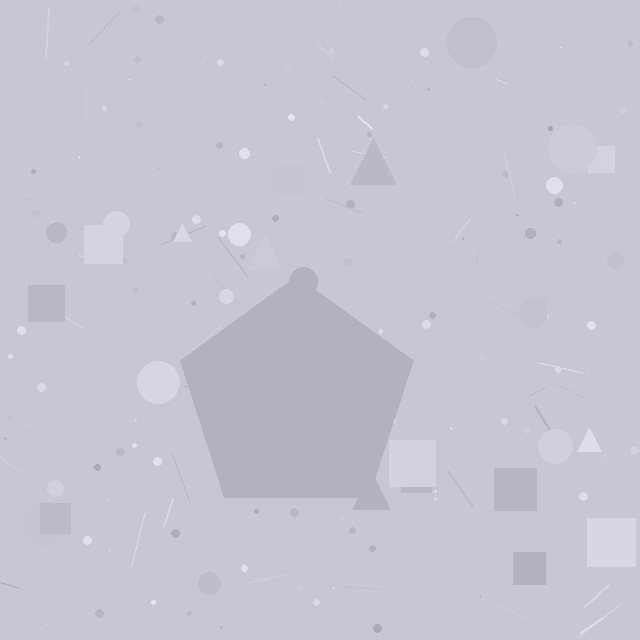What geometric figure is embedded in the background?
A pentagon is embedded in the background.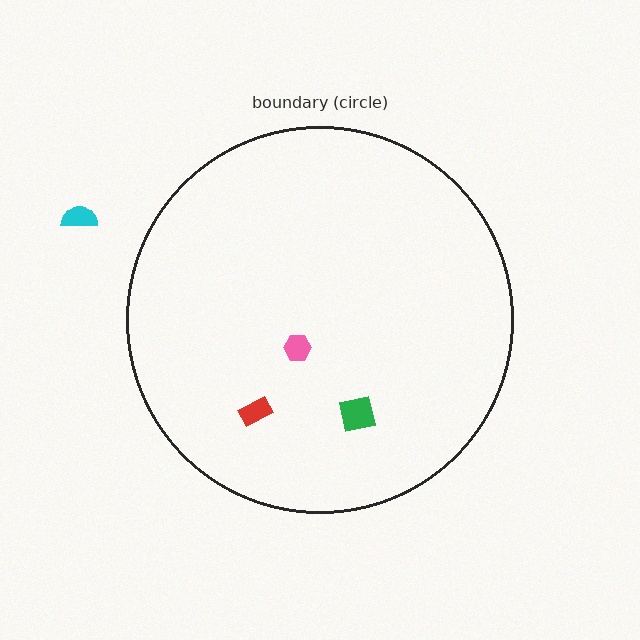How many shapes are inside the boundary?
3 inside, 1 outside.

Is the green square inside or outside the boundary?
Inside.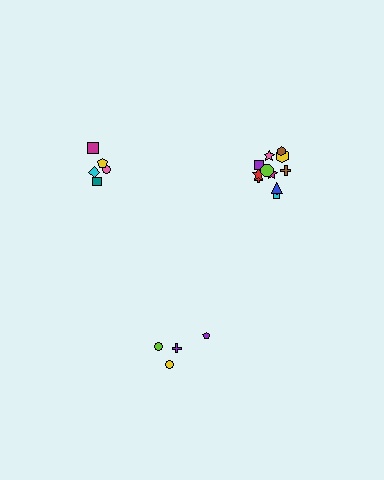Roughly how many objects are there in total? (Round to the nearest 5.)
Roughly 20 objects in total.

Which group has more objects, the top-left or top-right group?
The top-right group.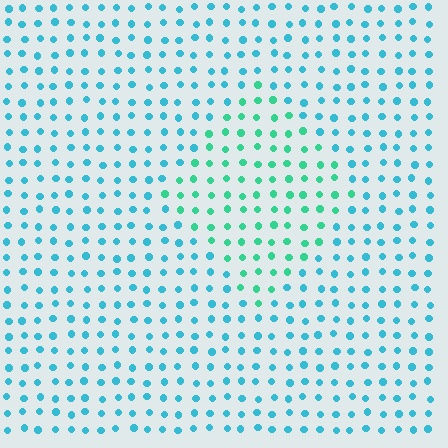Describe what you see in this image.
The image is filled with small cyan elements in a uniform arrangement. A diamond-shaped region is visible where the elements are tinted to a slightly different hue, forming a subtle color boundary.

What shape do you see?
I see a diamond.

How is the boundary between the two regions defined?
The boundary is defined purely by a slight shift in hue (about 34 degrees). Spacing, size, and orientation are identical on both sides.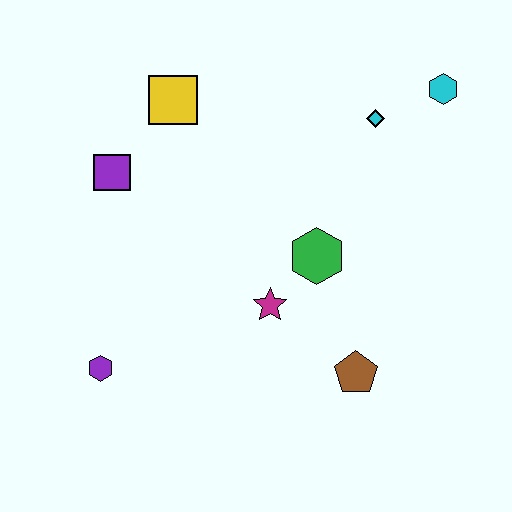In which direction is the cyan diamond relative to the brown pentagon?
The cyan diamond is above the brown pentagon.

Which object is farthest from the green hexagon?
The purple hexagon is farthest from the green hexagon.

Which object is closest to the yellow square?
The purple square is closest to the yellow square.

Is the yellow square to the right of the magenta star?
No